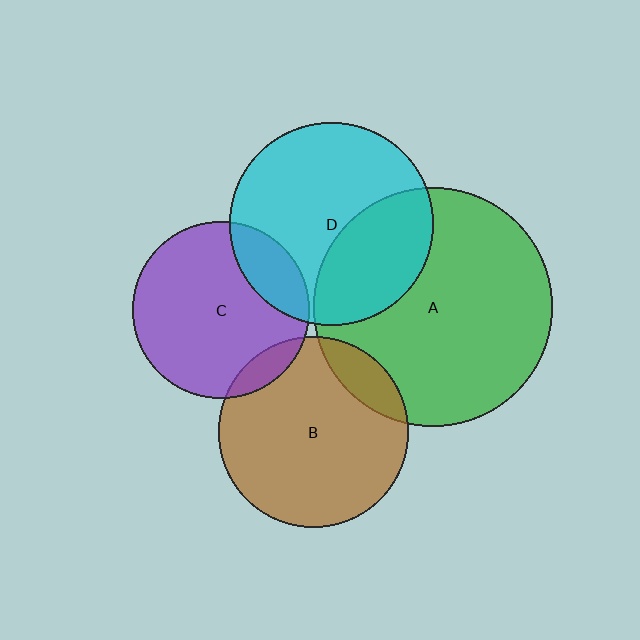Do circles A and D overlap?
Yes.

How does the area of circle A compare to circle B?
Approximately 1.6 times.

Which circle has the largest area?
Circle A (green).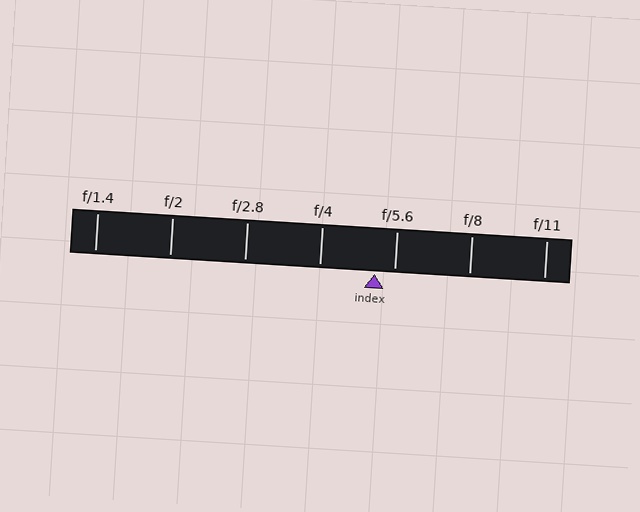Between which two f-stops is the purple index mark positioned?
The index mark is between f/4 and f/5.6.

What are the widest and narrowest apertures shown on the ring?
The widest aperture shown is f/1.4 and the narrowest is f/11.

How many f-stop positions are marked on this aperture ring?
There are 7 f-stop positions marked.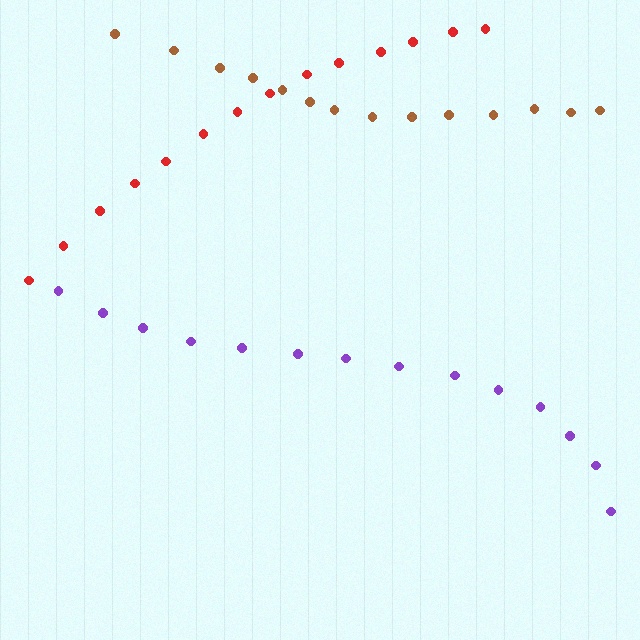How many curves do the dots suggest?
There are 3 distinct paths.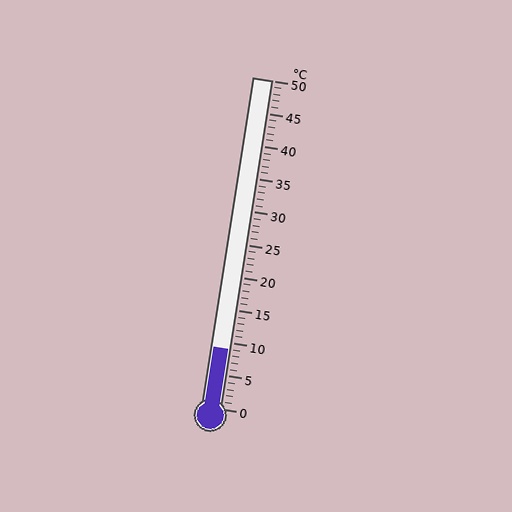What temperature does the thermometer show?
The thermometer shows approximately 9°C.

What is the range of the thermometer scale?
The thermometer scale ranges from 0°C to 50°C.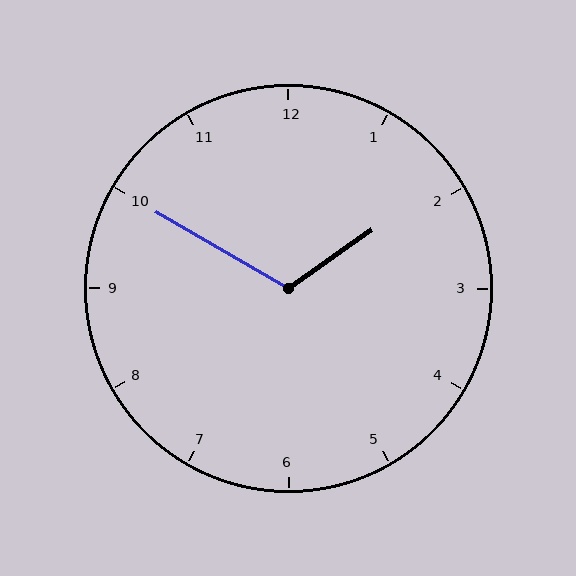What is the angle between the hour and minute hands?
Approximately 115 degrees.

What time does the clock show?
1:50.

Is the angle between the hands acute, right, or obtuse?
It is obtuse.